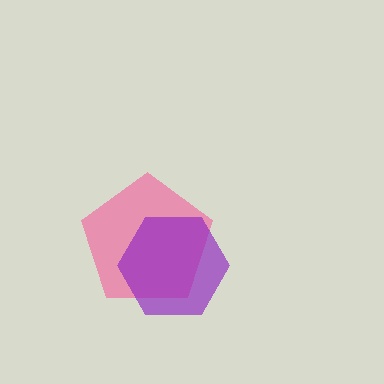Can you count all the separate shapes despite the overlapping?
Yes, there are 2 separate shapes.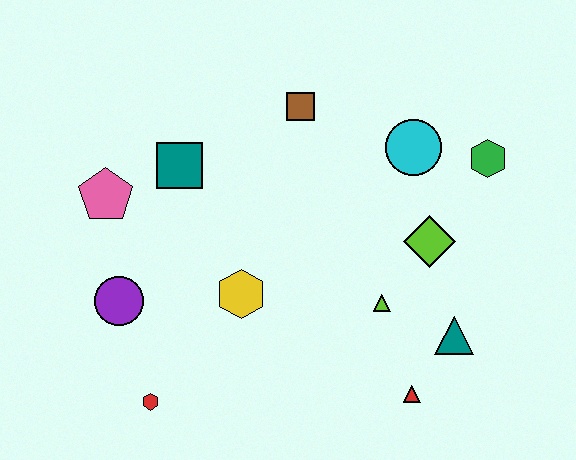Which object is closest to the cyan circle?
The green hexagon is closest to the cyan circle.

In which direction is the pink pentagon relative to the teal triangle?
The pink pentagon is to the left of the teal triangle.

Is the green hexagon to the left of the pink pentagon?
No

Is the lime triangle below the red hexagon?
No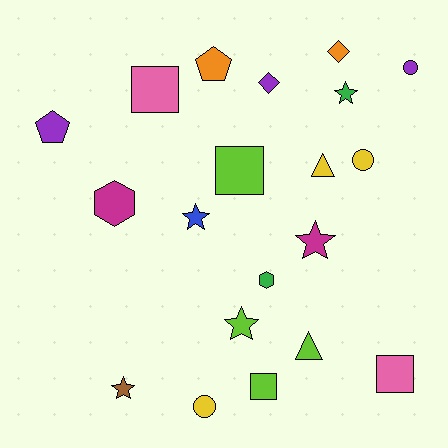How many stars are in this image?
There are 5 stars.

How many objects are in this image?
There are 20 objects.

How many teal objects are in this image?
There are no teal objects.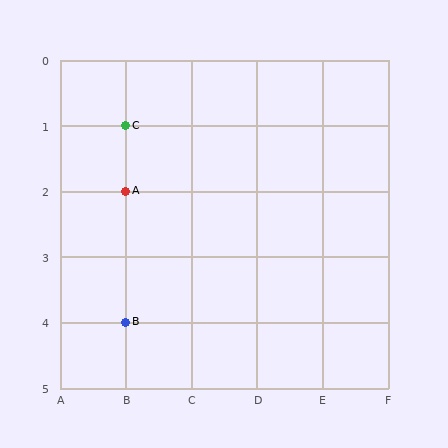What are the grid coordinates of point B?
Point B is at grid coordinates (B, 4).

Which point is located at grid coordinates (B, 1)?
Point C is at (B, 1).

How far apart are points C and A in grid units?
Points C and A are 1 row apart.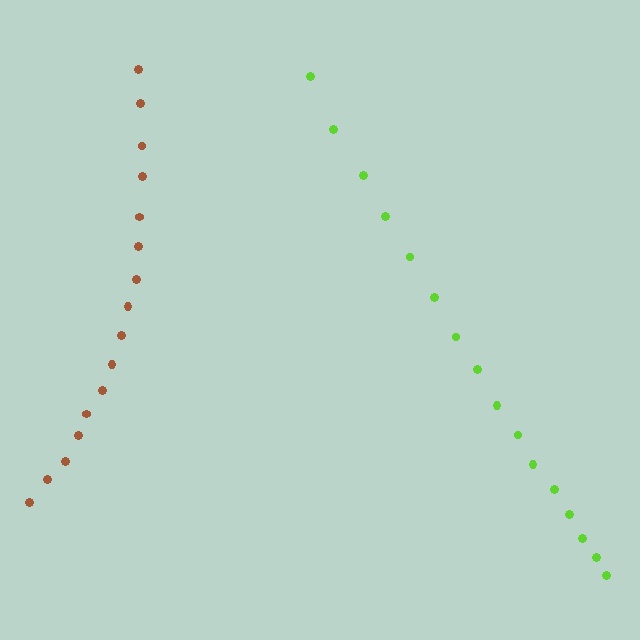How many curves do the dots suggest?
There are 2 distinct paths.